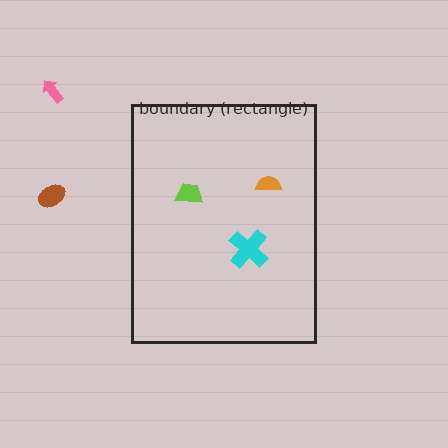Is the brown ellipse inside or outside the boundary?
Outside.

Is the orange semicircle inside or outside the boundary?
Inside.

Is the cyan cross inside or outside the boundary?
Inside.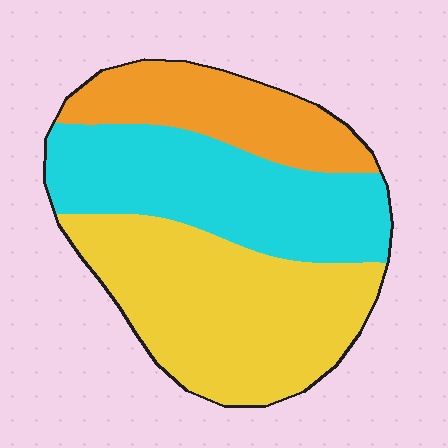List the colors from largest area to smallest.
From largest to smallest: yellow, cyan, orange.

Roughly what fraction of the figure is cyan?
Cyan covers 36% of the figure.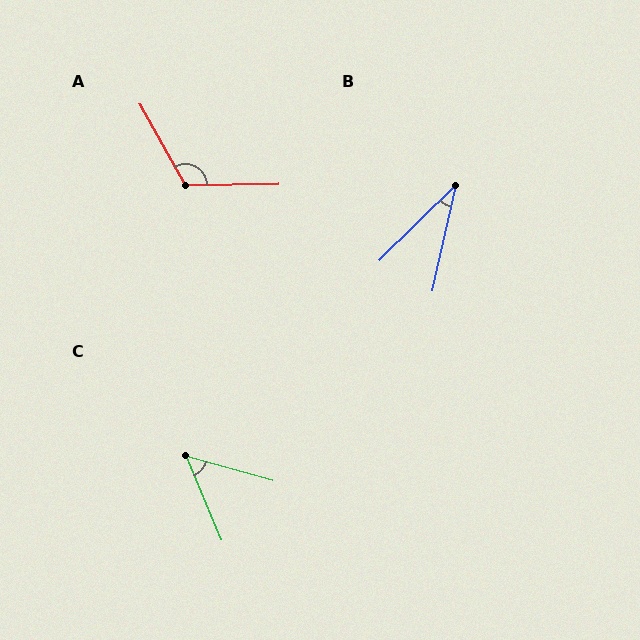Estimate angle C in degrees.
Approximately 52 degrees.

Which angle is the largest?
A, at approximately 118 degrees.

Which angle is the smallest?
B, at approximately 33 degrees.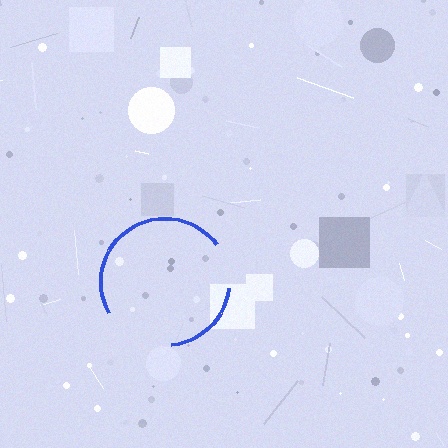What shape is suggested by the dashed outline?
The dashed outline suggests a circle.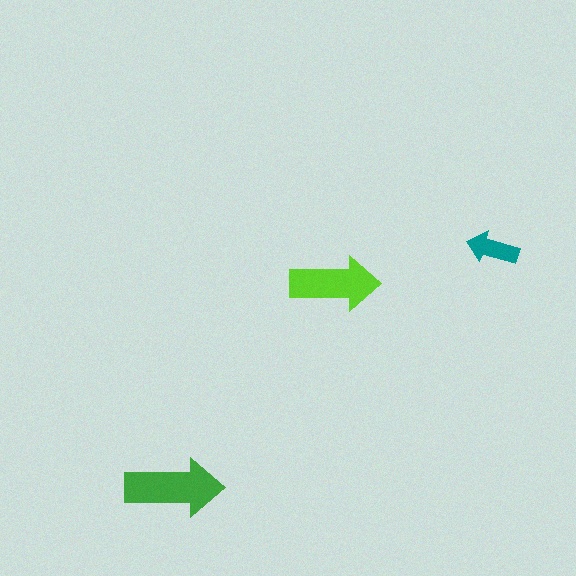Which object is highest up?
The teal arrow is topmost.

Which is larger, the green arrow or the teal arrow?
The green one.